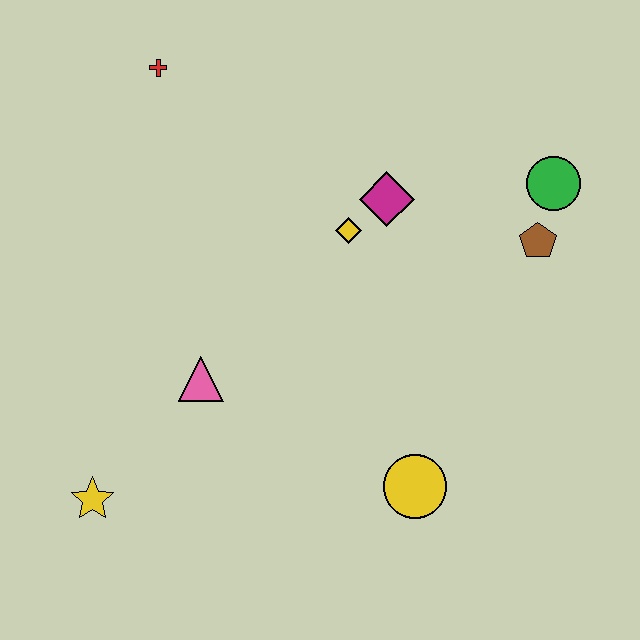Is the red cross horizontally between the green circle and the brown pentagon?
No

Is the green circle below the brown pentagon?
No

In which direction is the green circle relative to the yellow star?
The green circle is to the right of the yellow star.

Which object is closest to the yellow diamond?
The magenta diamond is closest to the yellow diamond.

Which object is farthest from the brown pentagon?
The yellow star is farthest from the brown pentagon.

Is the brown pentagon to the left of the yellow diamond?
No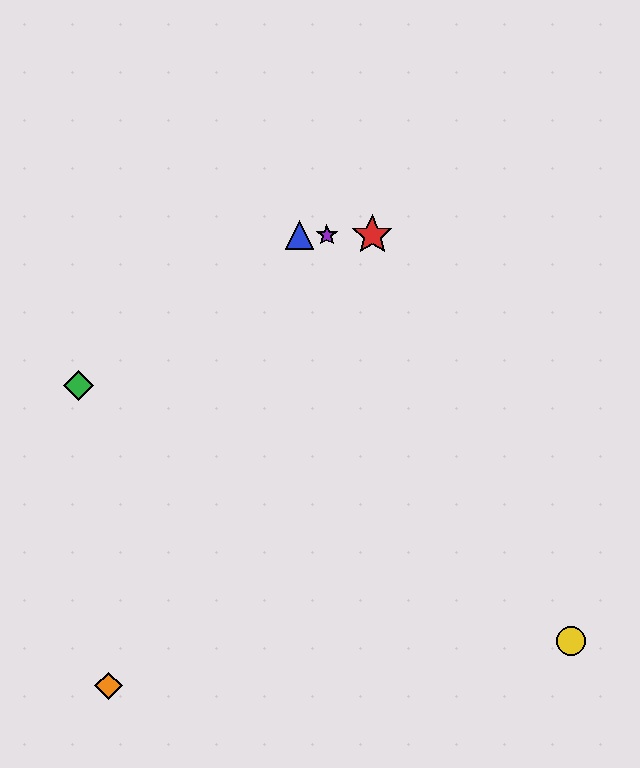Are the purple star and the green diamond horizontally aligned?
No, the purple star is at y≈235 and the green diamond is at y≈386.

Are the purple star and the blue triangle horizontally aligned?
Yes, both are at y≈235.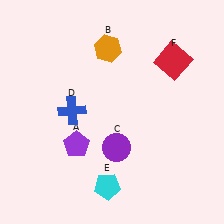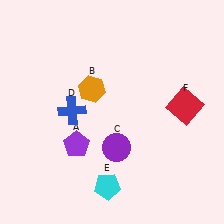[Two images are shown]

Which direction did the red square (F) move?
The red square (F) moved down.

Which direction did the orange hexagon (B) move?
The orange hexagon (B) moved down.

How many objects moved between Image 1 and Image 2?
2 objects moved between the two images.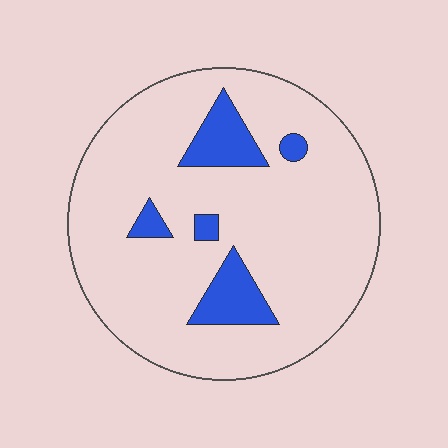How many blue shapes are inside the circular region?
5.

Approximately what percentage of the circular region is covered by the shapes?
Approximately 15%.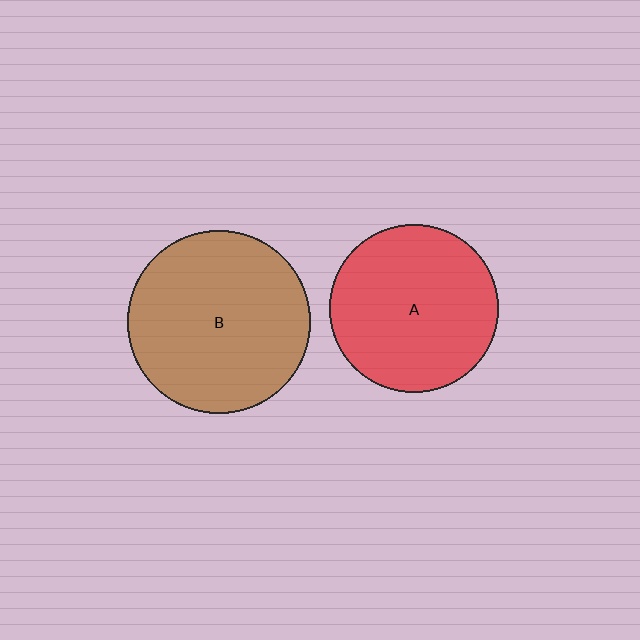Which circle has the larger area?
Circle B (brown).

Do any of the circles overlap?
No, none of the circles overlap.